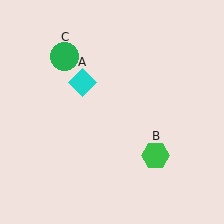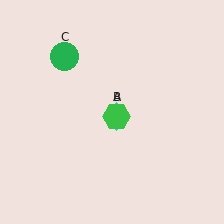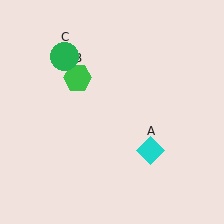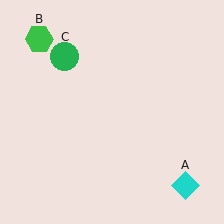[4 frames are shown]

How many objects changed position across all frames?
2 objects changed position: cyan diamond (object A), green hexagon (object B).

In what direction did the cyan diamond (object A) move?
The cyan diamond (object A) moved down and to the right.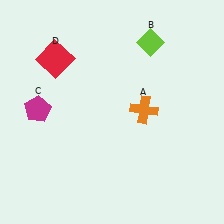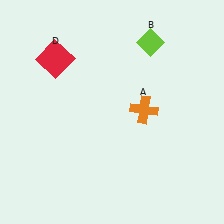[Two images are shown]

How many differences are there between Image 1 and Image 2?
There is 1 difference between the two images.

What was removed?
The magenta pentagon (C) was removed in Image 2.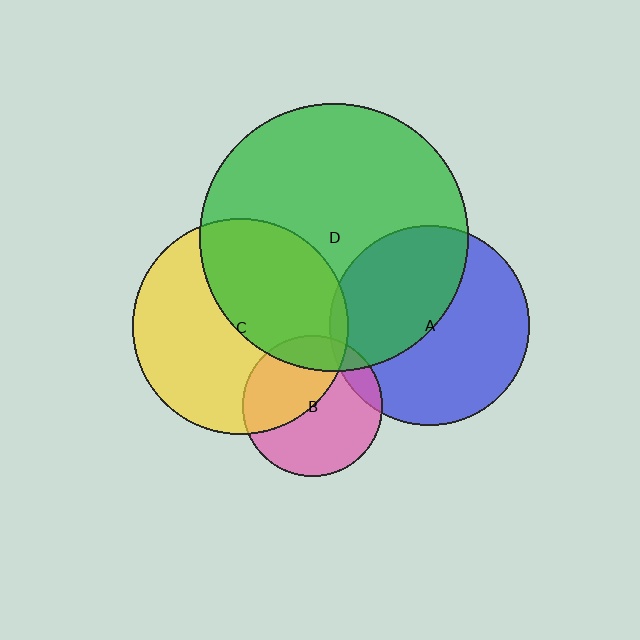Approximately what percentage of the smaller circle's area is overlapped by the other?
Approximately 45%.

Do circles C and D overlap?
Yes.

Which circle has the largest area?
Circle D (green).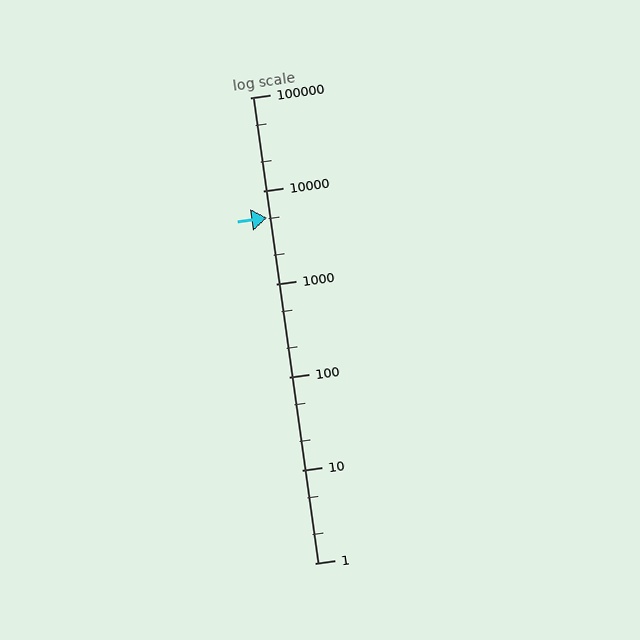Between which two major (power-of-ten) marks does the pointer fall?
The pointer is between 1000 and 10000.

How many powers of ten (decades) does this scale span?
The scale spans 5 decades, from 1 to 100000.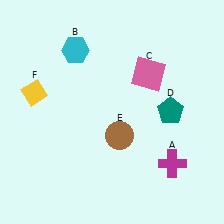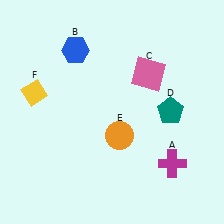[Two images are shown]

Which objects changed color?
B changed from cyan to blue. E changed from brown to orange.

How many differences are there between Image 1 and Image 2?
There are 2 differences between the two images.